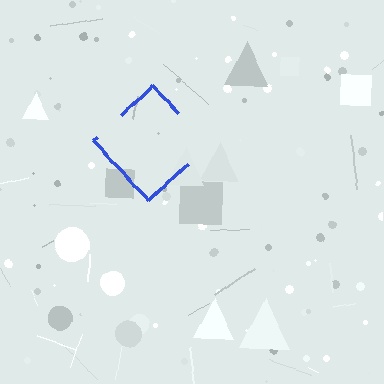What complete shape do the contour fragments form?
The contour fragments form a diamond.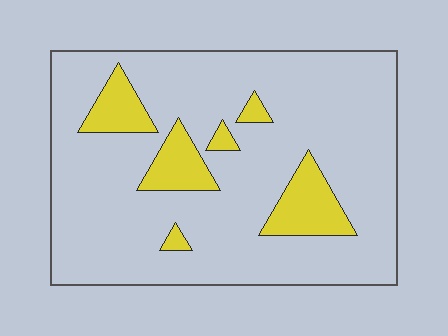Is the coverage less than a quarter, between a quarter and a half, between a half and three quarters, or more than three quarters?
Less than a quarter.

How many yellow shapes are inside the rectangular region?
6.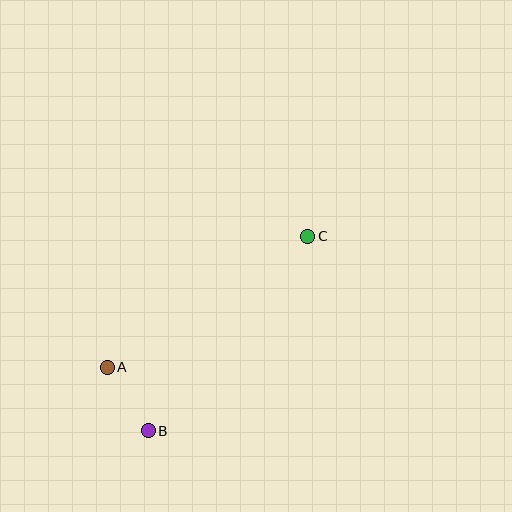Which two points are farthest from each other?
Points B and C are farthest from each other.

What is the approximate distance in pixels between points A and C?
The distance between A and C is approximately 240 pixels.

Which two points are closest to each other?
Points A and B are closest to each other.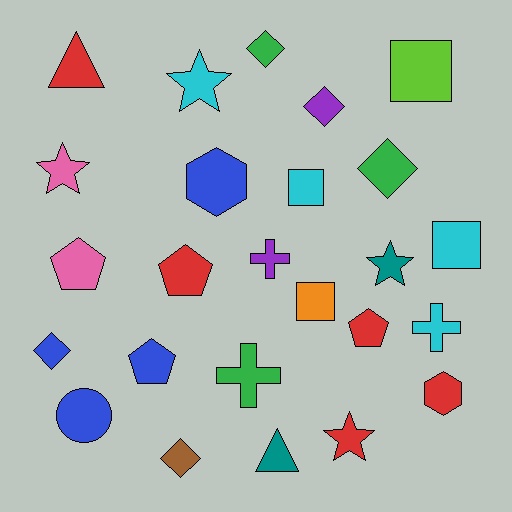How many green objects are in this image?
There are 3 green objects.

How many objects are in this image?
There are 25 objects.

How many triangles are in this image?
There are 2 triangles.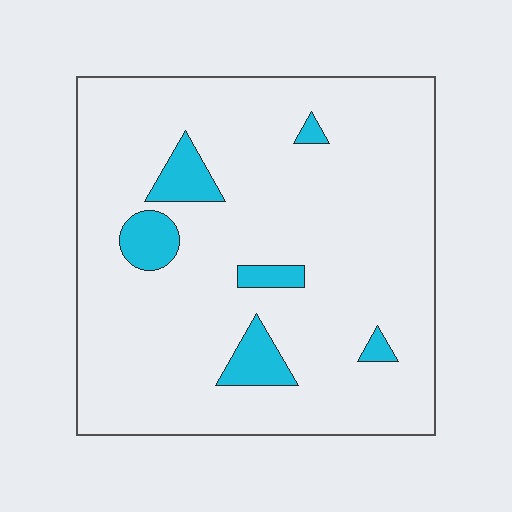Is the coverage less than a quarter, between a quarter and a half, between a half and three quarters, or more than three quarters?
Less than a quarter.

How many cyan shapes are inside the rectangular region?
6.